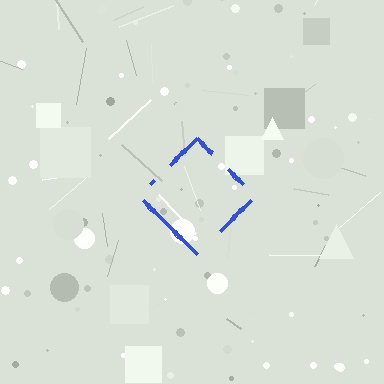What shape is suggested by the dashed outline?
The dashed outline suggests a diamond.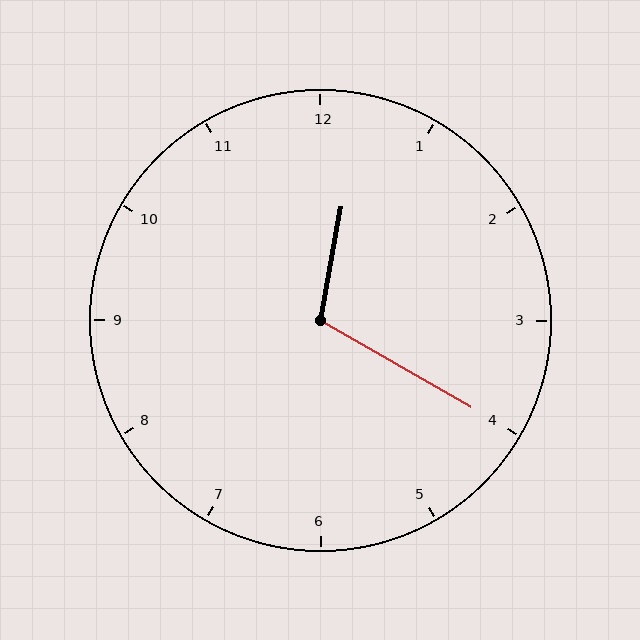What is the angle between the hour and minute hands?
Approximately 110 degrees.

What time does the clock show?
12:20.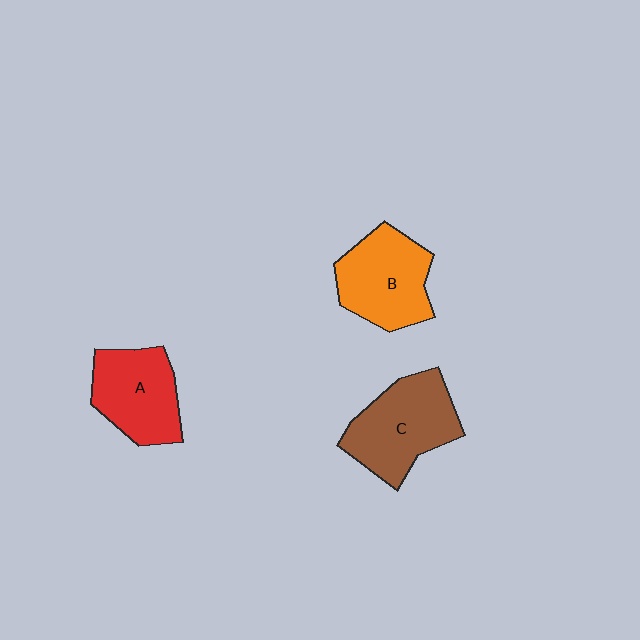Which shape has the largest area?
Shape C (brown).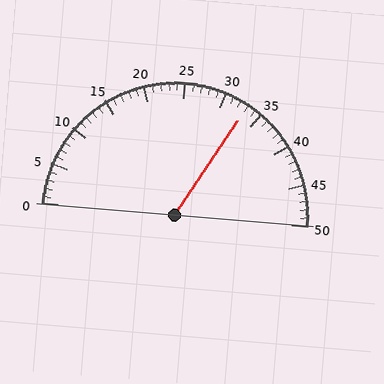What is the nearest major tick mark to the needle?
The nearest major tick mark is 35.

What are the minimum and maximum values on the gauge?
The gauge ranges from 0 to 50.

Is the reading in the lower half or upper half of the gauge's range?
The reading is in the upper half of the range (0 to 50).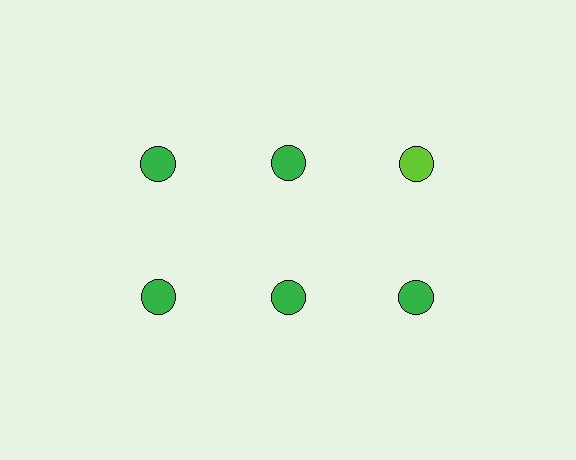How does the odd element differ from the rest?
It has a different color: lime instead of green.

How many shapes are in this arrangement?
There are 6 shapes arranged in a grid pattern.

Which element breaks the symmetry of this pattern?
The lime circle in the top row, center column breaks the symmetry. All other shapes are green circles.